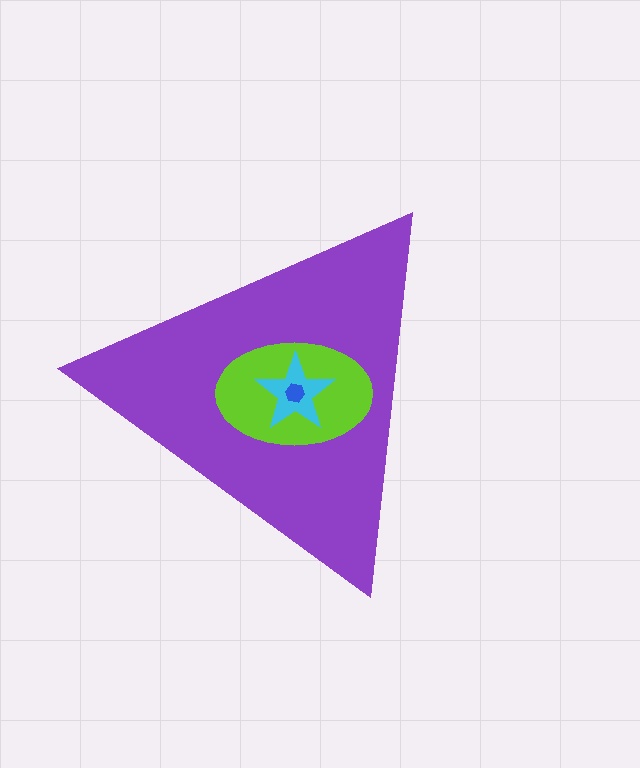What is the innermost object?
The blue hexagon.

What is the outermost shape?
The purple triangle.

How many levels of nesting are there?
4.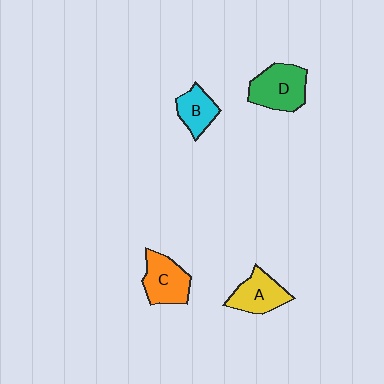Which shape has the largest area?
Shape D (green).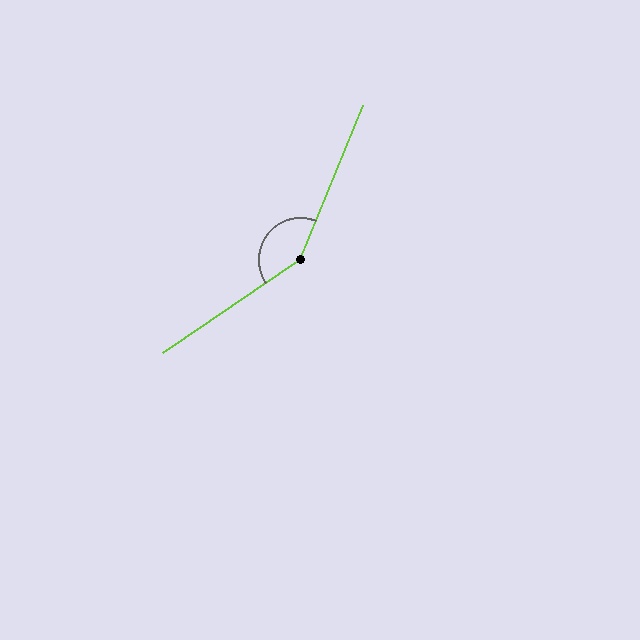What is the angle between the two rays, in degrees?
Approximately 146 degrees.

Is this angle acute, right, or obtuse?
It is obtuse.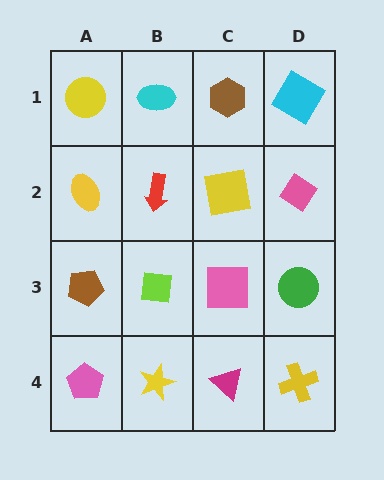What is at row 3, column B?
A lime square.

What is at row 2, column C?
A yellow square.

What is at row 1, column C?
A brown hexagon.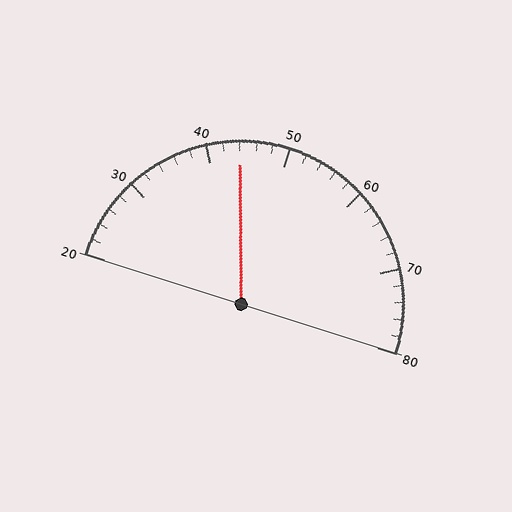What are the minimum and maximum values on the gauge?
The gauge ranges from 20 to 80.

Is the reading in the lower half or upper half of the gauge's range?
The reading is in the lower half of the range (20 to 80).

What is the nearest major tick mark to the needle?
The nearest major tick mark is 40.